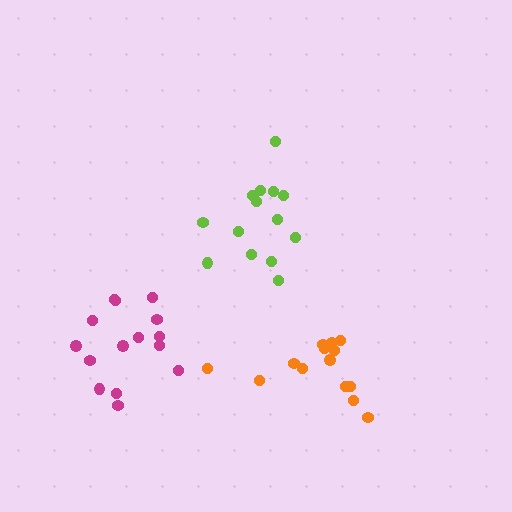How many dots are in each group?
Group 1: 15 dots, Group 2: 14 dots, Group 3: 14 dots (43 total).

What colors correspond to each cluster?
The clusters are colored: magenta, lime, orange.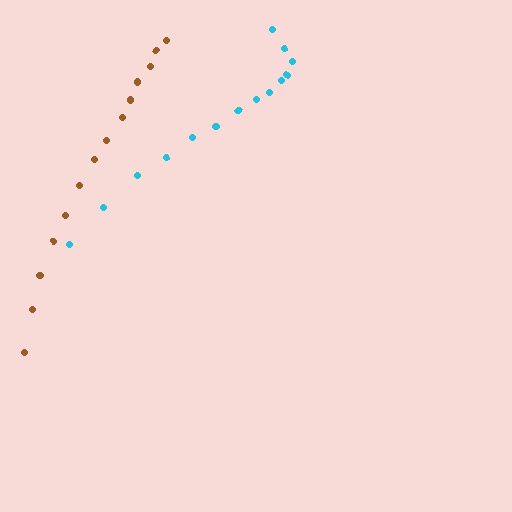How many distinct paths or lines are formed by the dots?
There are 2 distinct paths.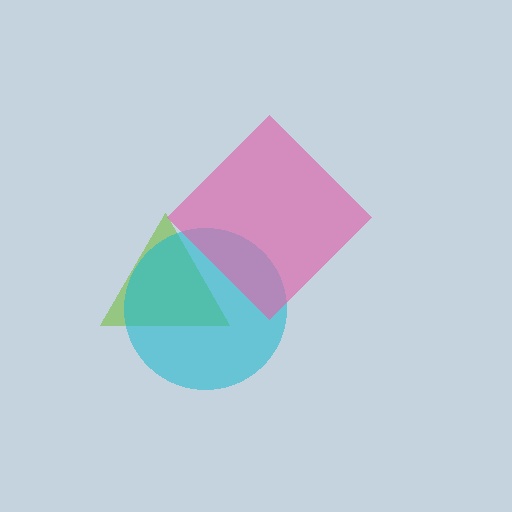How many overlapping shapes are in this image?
There are 3 overlapping shapes in the image.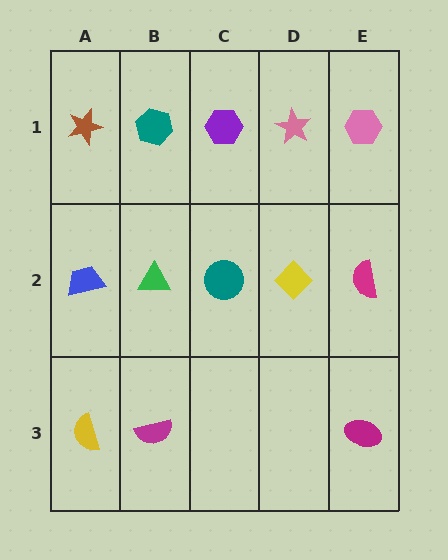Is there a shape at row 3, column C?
No, that cell is empty.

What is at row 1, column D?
A pink star.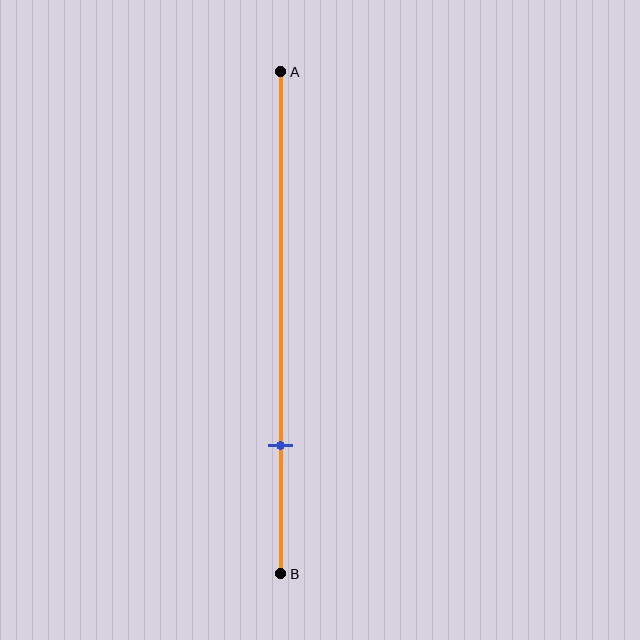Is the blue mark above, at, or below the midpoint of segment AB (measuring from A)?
The blue mark is below the midpoint of segment AB.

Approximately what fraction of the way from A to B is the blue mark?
The blue mark is approximately 75% of the way from A to B.